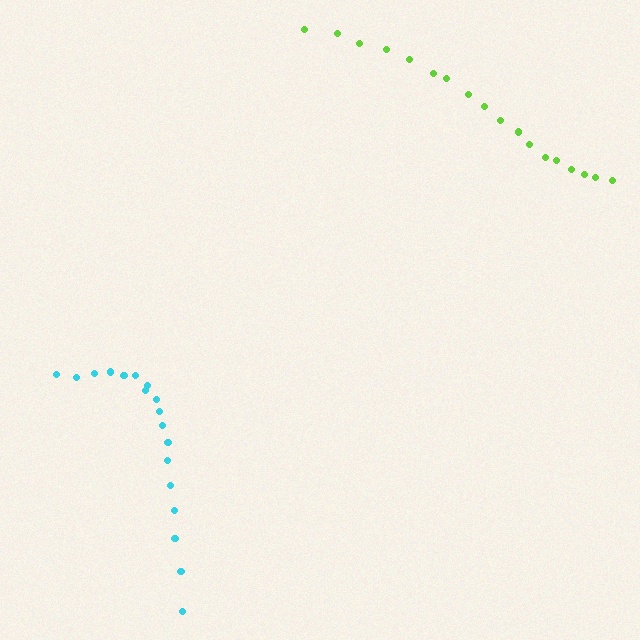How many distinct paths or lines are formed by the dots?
There are 2 distinct paths.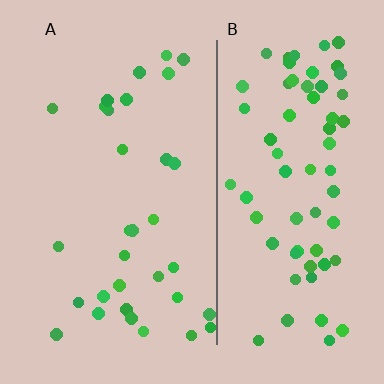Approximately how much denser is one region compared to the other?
Approximately 2.2× — region B over region A.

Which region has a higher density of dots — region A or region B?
B (the right).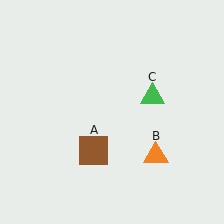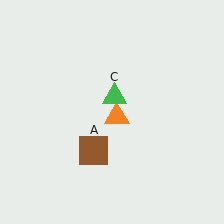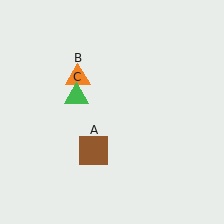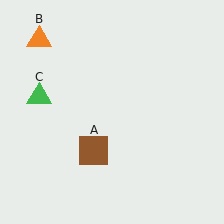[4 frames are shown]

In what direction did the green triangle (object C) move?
The green triangle (object C) moved left.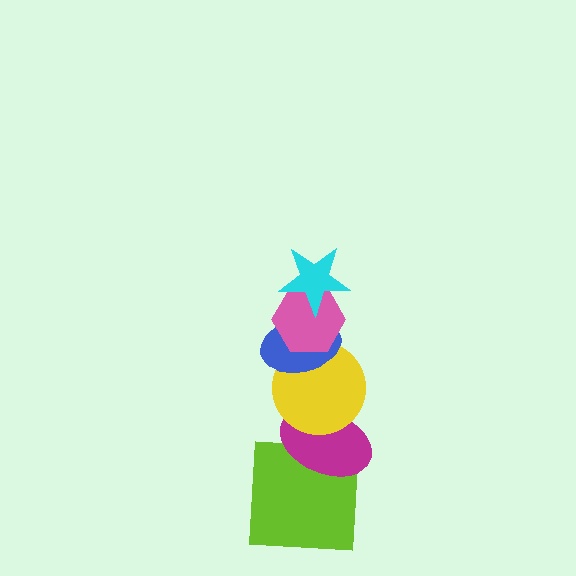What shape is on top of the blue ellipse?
The pink hexagon is on top of the blue ellipse.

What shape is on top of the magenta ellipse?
The yellow circle is on top of the magenta ellipse.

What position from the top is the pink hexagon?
The pink hexagon is 2nd from the top.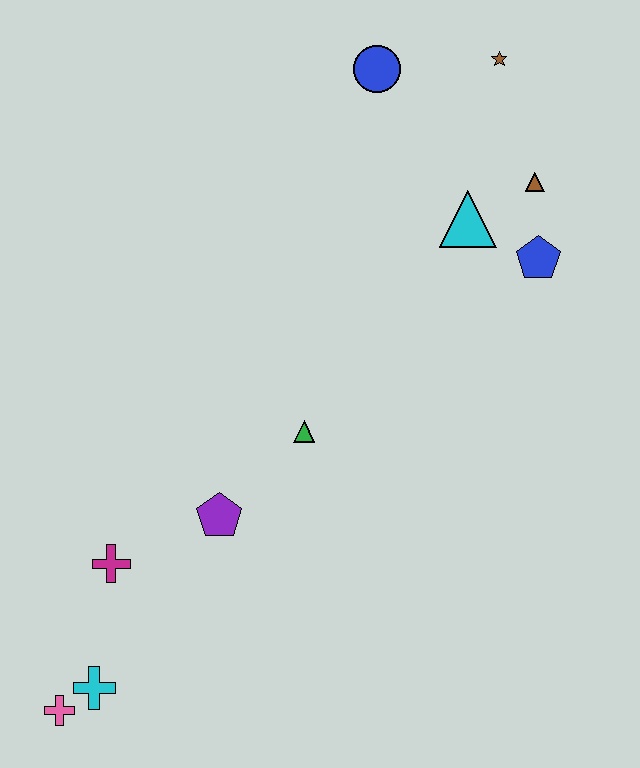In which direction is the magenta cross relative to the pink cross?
The magenta cross is above the pink cross.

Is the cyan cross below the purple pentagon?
Yes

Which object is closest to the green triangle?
The purple pentagon is closest to the green triangle.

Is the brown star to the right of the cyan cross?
Yes